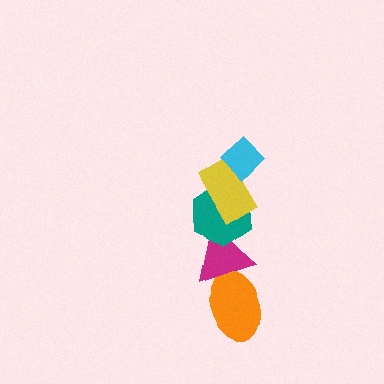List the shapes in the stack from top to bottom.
From top to bottom: the cyan diamond, the yellow rectangle, the teal hexagon, the magenta triangle, the orange ellipse.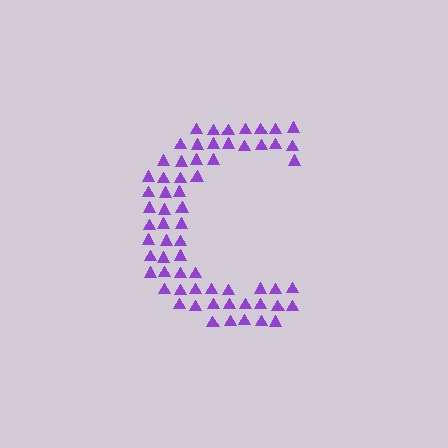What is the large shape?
The large shape is the letter C.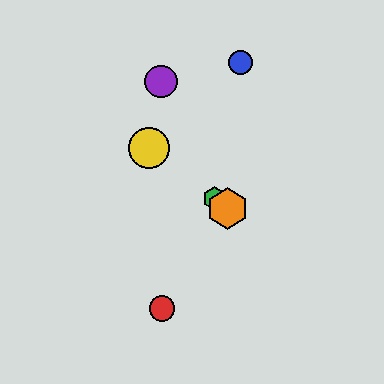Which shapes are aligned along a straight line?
The green hexagon, the yellow circle, the orange hexagon are aligned along a straight line.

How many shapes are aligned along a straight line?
3 shapes (the green hexagon, the yellow circle, the orange hexagon) are aligned along a straight line.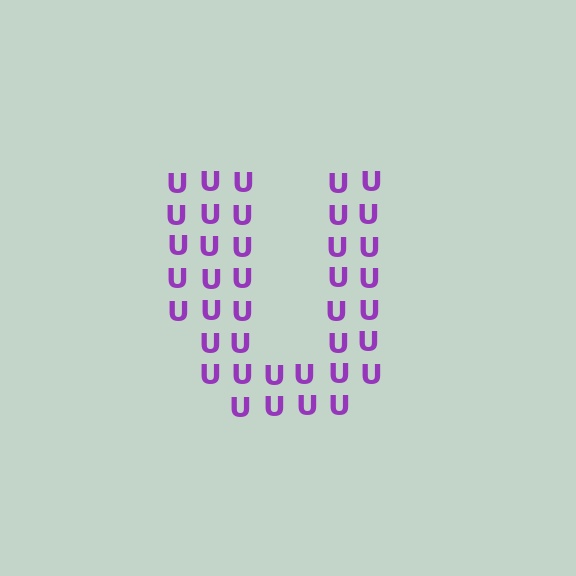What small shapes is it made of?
It is made of small letter U's.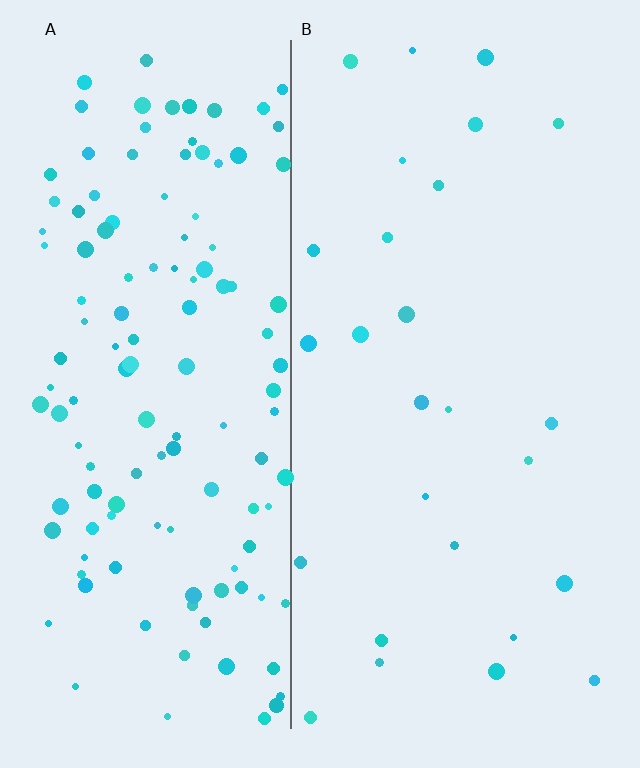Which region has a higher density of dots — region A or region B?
A (the left).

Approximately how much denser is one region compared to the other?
Approximately 4.8× — region A over region B.